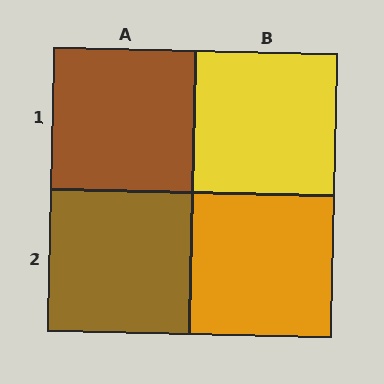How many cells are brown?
2 cells are brown.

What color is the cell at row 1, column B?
Yellow.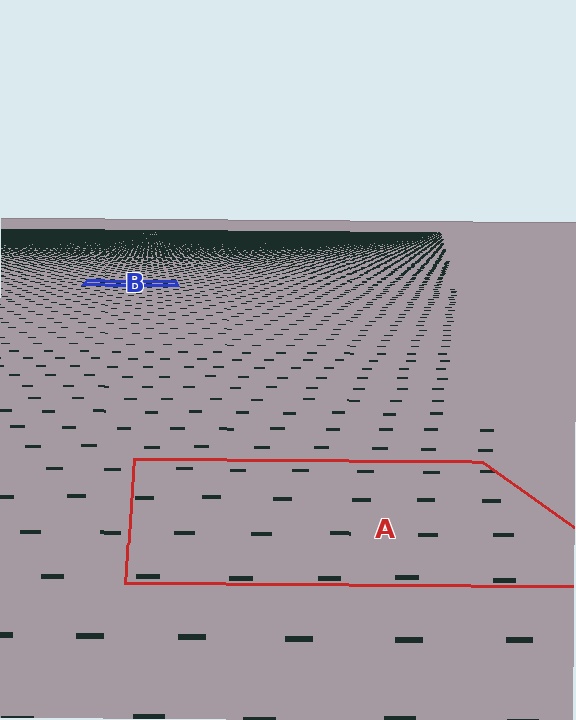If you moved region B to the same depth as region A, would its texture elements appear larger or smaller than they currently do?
They would appear larger. At a closer depth, the same texture elements are projected at a bigger on-screen size.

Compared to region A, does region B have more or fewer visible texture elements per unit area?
Region B has more texture elements per unit area — they are packed more densely because it is farther away.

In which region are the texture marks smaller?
The texture marks are smaller in region B, because it is farther away.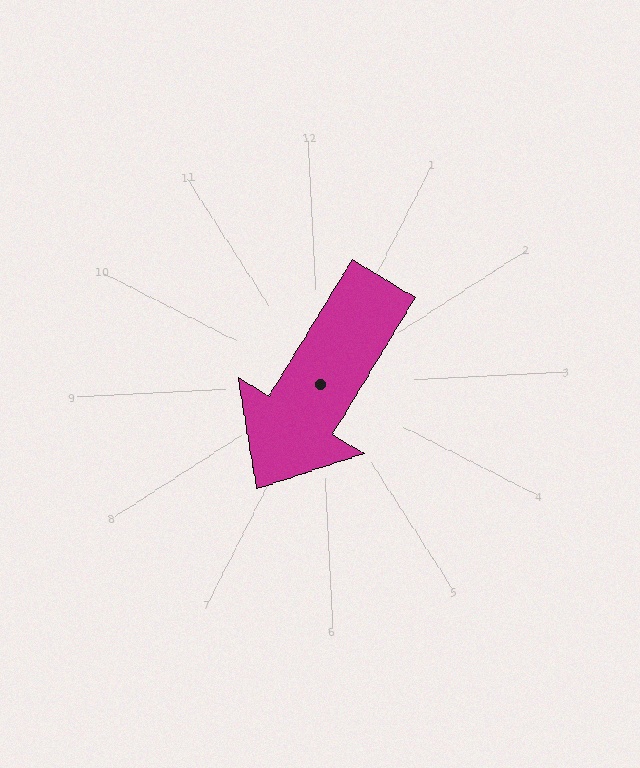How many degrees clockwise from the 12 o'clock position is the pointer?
Approximately 214 degrees.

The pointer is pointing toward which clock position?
Roughly 7 o'clock.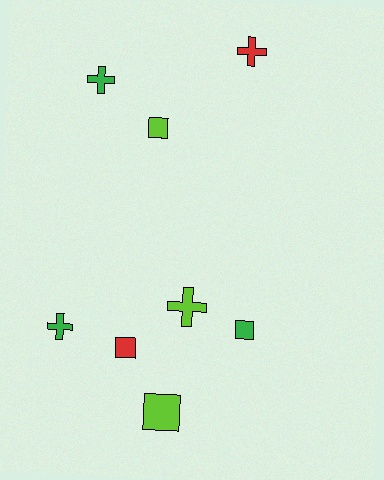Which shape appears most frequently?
Square, with 4 objects.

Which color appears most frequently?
Green, with 3 objects.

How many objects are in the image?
There are 8 objects.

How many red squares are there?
There is 1 red square.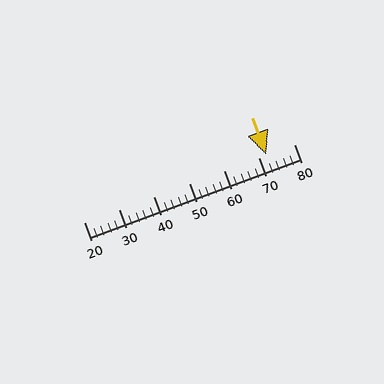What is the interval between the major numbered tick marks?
The major tick marks are spaced 10 units apart.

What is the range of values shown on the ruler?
The ruler shows values from 20 to 80.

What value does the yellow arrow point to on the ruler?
The yellow arrow points to approximately 72.